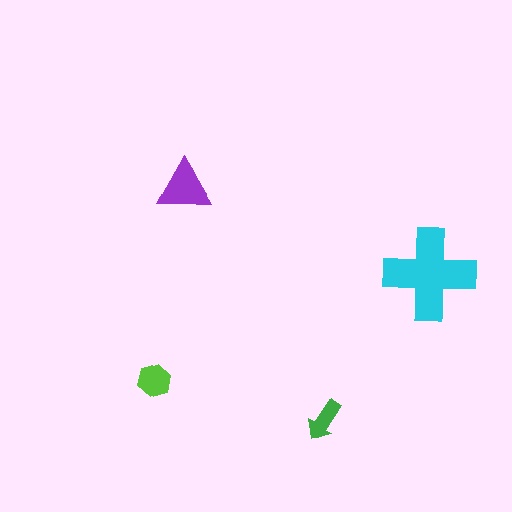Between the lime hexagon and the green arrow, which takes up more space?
The lime hexagon.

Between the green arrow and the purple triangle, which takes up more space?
The purple triangle.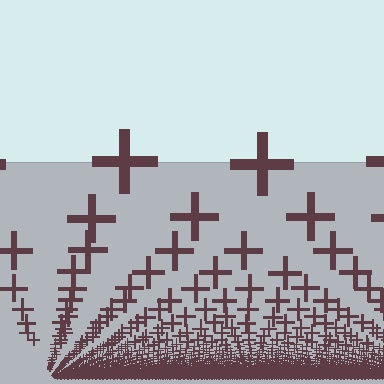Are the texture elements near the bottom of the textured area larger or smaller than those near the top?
Smaller. The gradient is inverted — elements near the bottom are smaller and denser.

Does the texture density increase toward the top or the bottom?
Density increases toward the bottom.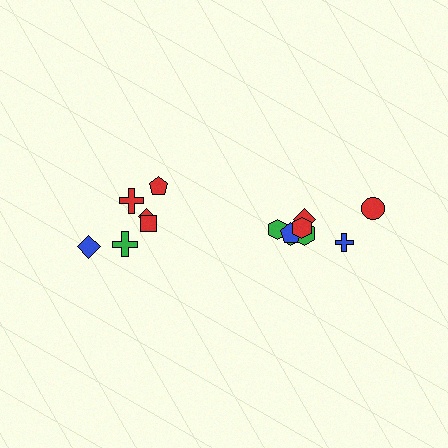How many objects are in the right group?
There are 8 objects.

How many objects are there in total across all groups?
There are 14 objects.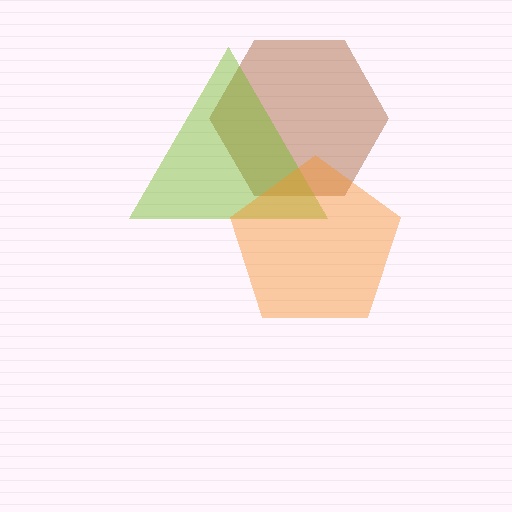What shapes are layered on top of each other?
The layered shapes are: a brown hexagon, a lime triangle, an orange pentagon.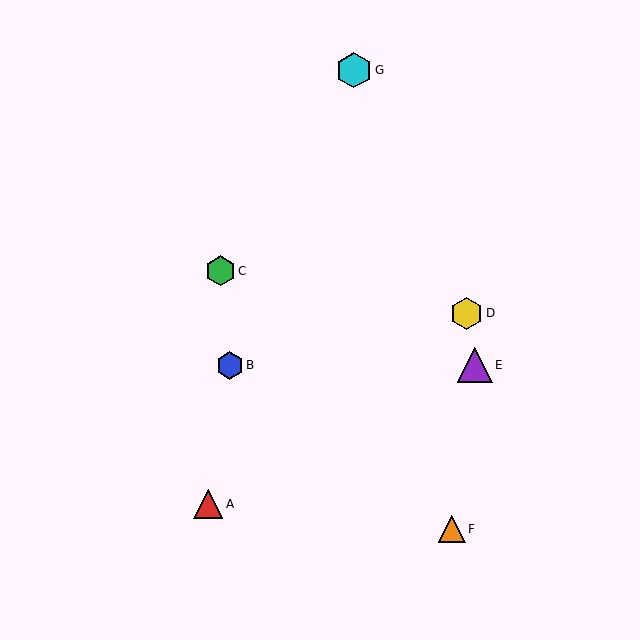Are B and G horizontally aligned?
No, B is at y≈365 and G is at y≈70.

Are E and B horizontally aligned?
Yes, both are at y≈365.